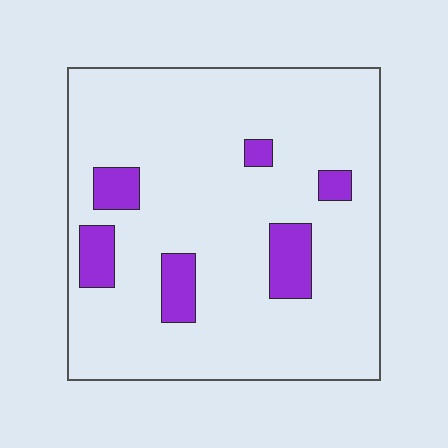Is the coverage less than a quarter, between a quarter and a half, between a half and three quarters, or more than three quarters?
Less than a quarter.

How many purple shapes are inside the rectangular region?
6.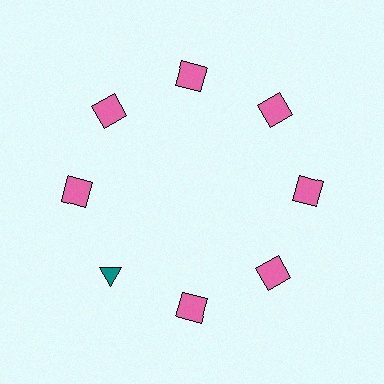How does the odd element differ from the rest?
It differs in both color (teal instead of pink) and shape (triangle instead of square).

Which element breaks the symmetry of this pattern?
The teal triangle at roughly the 8 o'clock position breaks the symmetry. All other shapes are pink squares.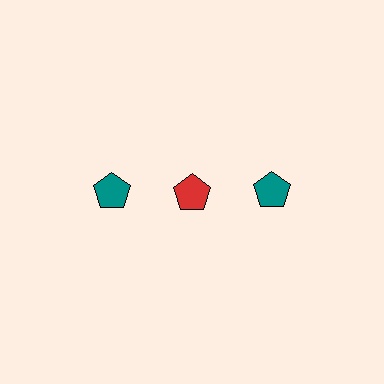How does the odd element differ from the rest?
It has a different color: red instead of teal.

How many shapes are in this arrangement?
There are 3 shapes arranged in a grid pattern.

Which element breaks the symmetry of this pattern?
The red pentagon in the top row, second from left column breaks the symmetry. All other shapes are teal pentagons.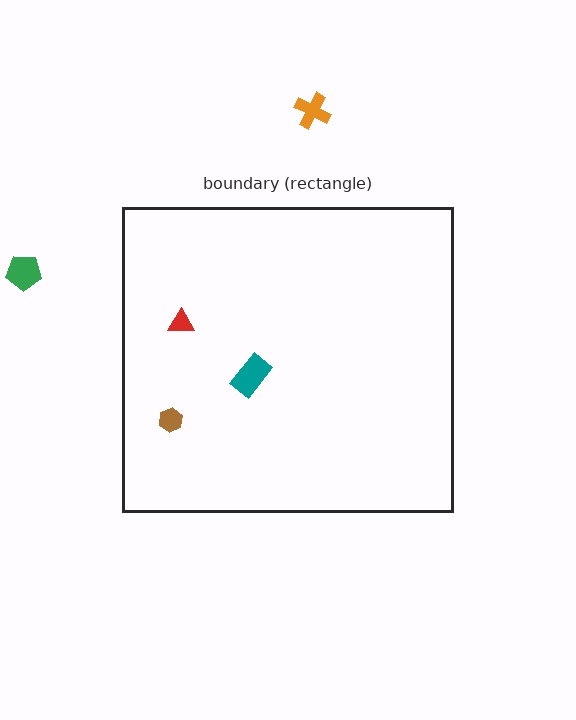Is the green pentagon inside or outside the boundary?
Outside.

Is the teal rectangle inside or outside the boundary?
Inside.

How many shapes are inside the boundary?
3 inside, 2 outside.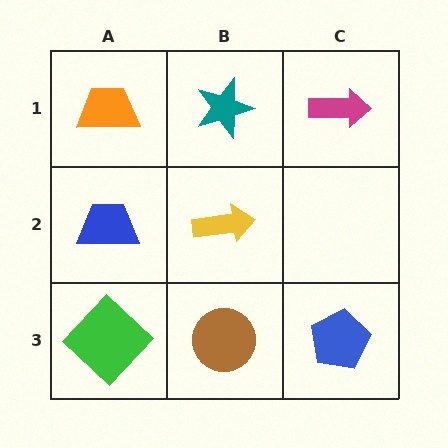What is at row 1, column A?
An orange trapezoid.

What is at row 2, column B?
A yellow arrow.